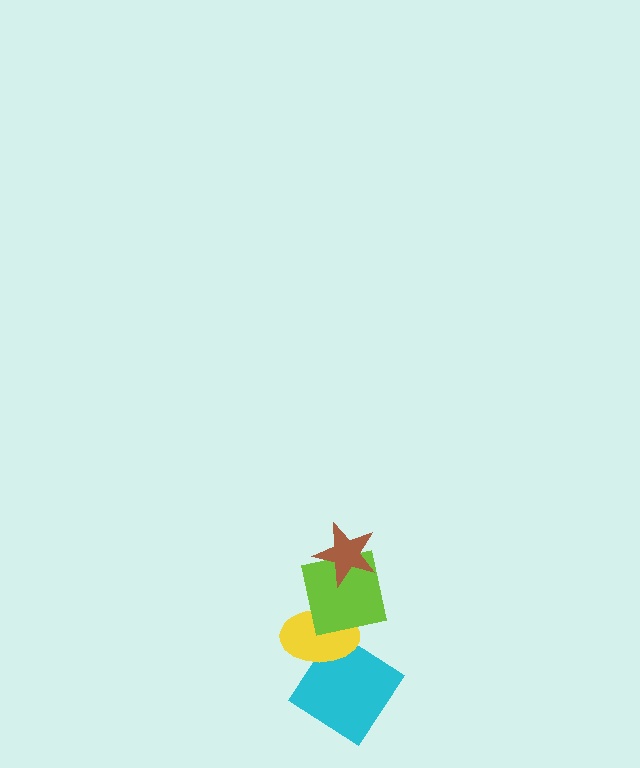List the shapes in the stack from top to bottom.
From top to bottom: the brown star, the lime square, the yellow ellipse, the cyan diamond.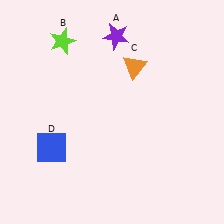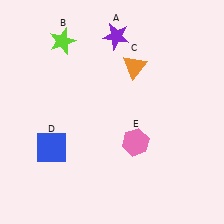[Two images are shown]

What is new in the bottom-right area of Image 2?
A pink hexagon (E) was added in the bottom-right area of Image 2.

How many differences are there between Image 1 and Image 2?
There is 1 difference between the two images.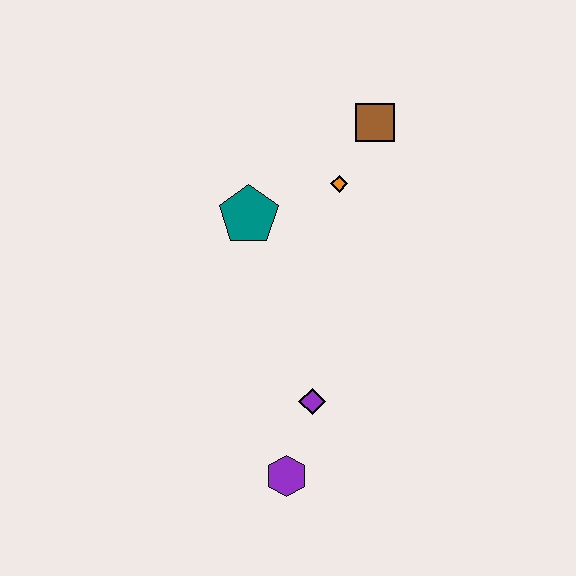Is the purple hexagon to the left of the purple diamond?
Yes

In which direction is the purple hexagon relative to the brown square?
The purple hexagon is below the brown square.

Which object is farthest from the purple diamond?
The brown square is farthest from the purple diamond.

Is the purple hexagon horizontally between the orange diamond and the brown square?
No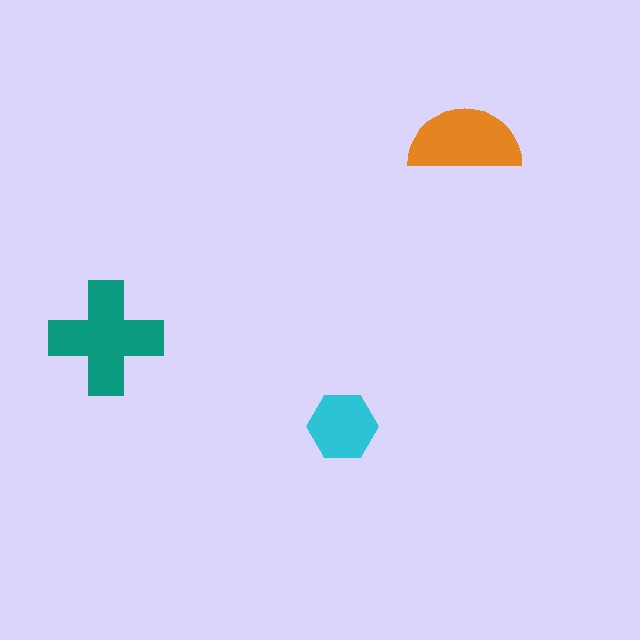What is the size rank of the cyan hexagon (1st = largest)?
3rd.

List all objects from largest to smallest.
The teal cross, the orange semicircle, the cyan hexagon.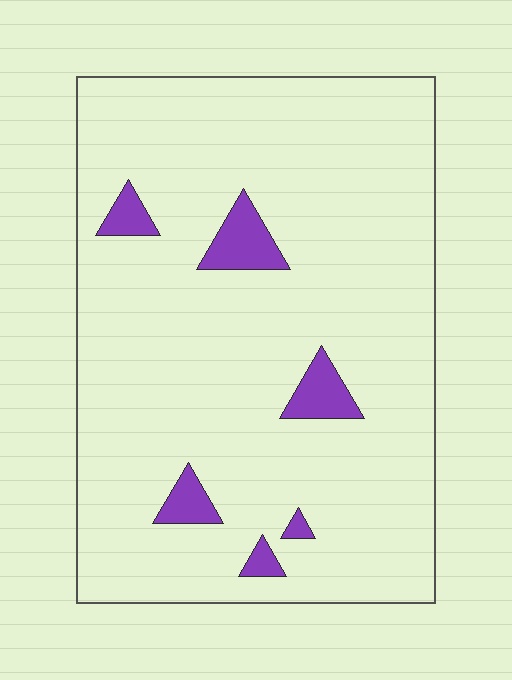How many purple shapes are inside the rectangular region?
6.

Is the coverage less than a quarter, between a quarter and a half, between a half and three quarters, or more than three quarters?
Less than a quarter.